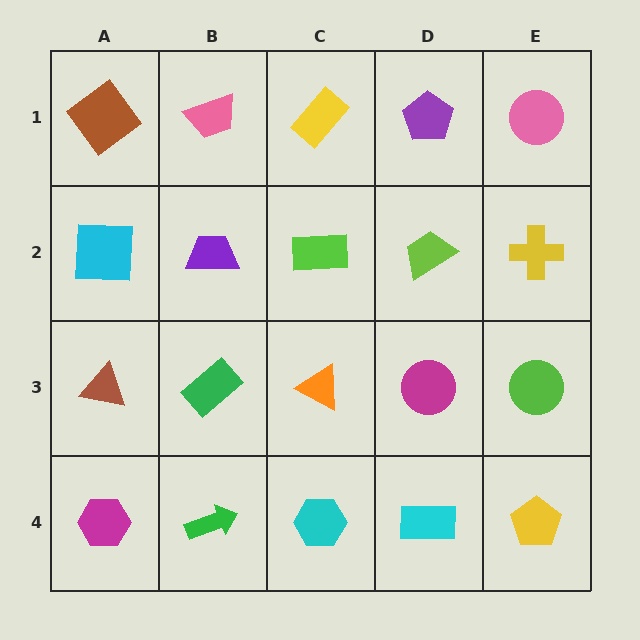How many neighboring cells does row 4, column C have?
3.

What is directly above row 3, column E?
A yellow cross.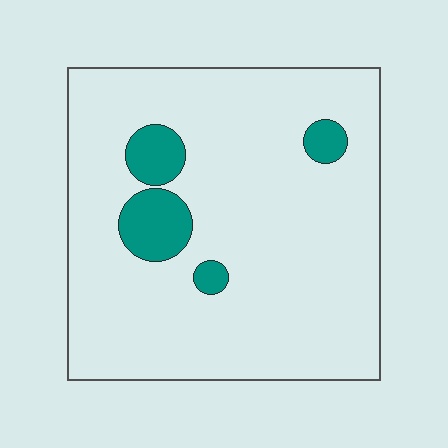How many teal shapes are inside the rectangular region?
4.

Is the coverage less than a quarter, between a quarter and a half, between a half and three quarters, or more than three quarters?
Less than a quarter.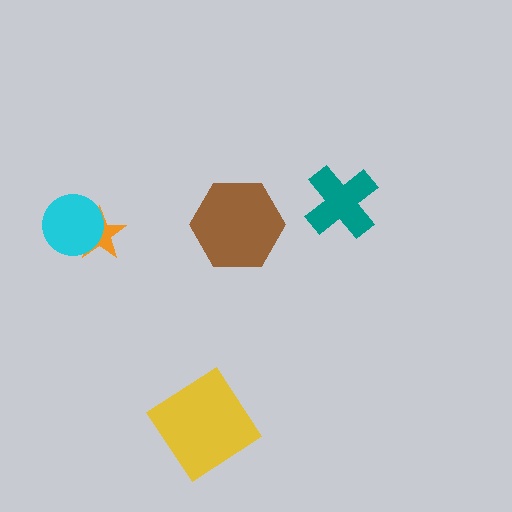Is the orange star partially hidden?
Yes, it is partially covered by another shape.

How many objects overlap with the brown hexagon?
0 objects overlap with the brown hexagon.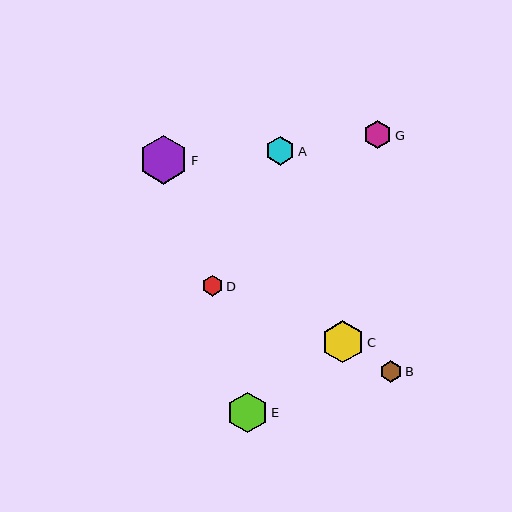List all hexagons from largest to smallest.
From largest to smallest: F, C, E, A, G, B, D.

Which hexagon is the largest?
Hexagon F is the largest with a size of approximately 49 pixels.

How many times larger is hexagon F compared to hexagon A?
Hexagon F is approximately 1.7 times the size of hexagon A.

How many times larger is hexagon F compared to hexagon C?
Hexagon F is approximately 1.2 times the size of hexagon C.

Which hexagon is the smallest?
Hexagon D is the smallest with a size of approximately 21 pixels.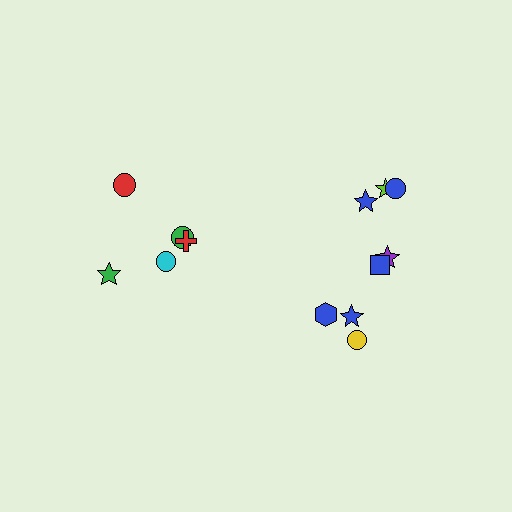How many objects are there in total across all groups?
There are 13 objects.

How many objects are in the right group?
There are 8 objects.